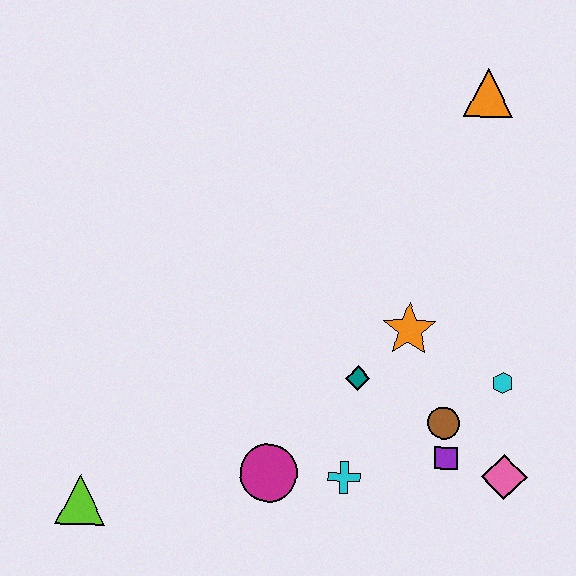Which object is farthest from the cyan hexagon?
The lime triangle is farthest from the cyan hexagon.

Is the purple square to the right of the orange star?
Yes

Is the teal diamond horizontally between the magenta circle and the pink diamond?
Yes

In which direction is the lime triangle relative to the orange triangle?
The lime triangle is below the orange triangle.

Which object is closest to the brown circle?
The purple square is closest to the brown circle.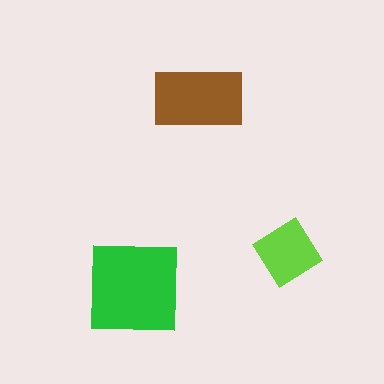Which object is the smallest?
The lime diamond.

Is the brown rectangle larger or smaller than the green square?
Smaller.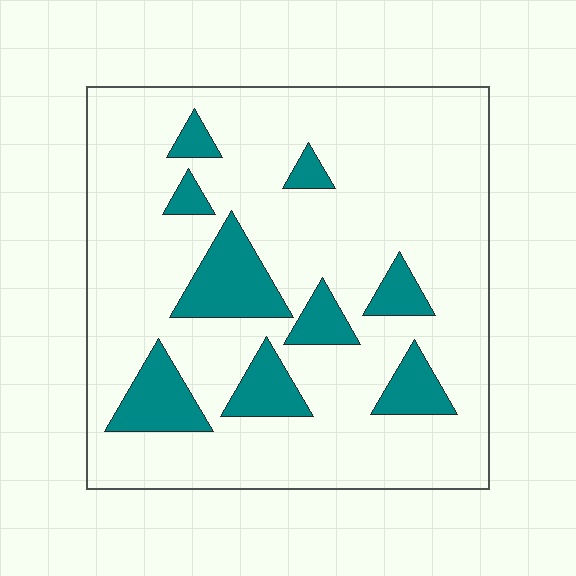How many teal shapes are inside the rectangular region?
9.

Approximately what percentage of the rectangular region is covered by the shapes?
Approximately 15%.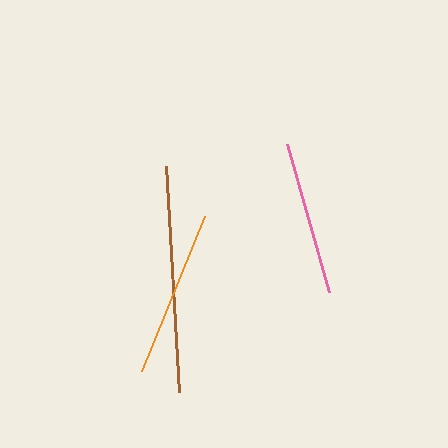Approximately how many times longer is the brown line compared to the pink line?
The brown line is approximately 1.5 times the length of the pink line.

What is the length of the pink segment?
The pink segment is approximately 154 pixels long.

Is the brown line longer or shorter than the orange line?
The brown line is longer than the orange line.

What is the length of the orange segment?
The orange segment is approximately 167 pixels long.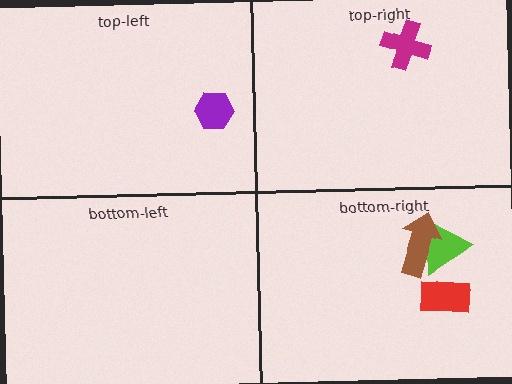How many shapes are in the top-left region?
1.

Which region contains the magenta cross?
The top-right region.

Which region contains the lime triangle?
The bottom-right region.